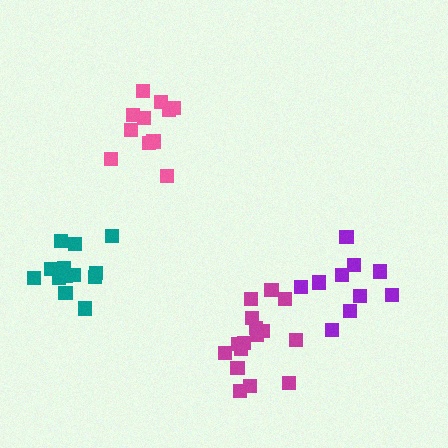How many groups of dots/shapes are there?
There are 4 groups.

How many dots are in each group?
Group 1: 10 dots, Group 2: 13 dots, Group 3: 11 dots, Group 4: 16 dots (50 total).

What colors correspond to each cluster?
The clusters are colored: purple, teal, pink, magenta.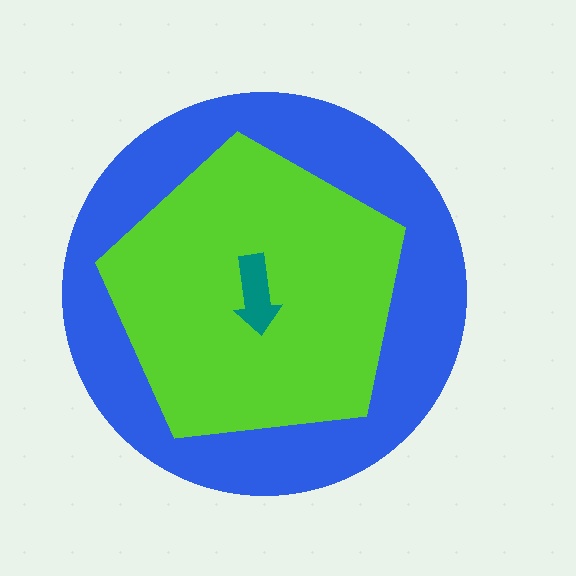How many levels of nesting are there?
3.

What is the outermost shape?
The blue circle.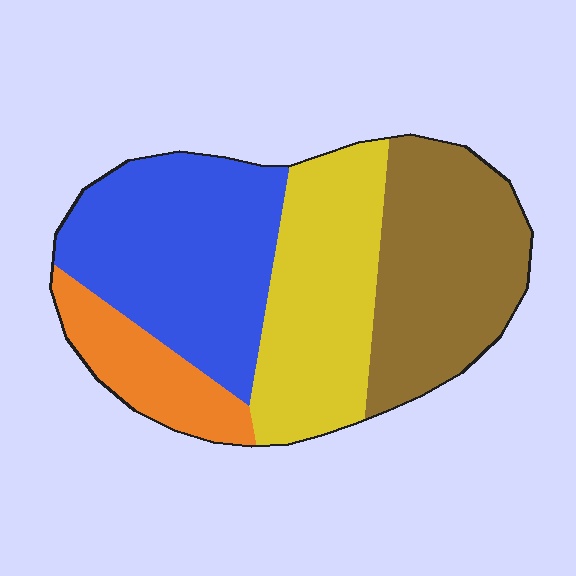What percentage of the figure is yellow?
Yellow takes up about one quarter (1/4) of the figure.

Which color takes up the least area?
Orange, at roughly 10%.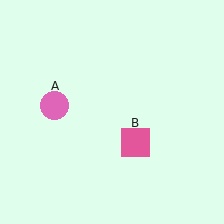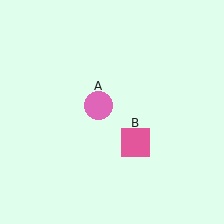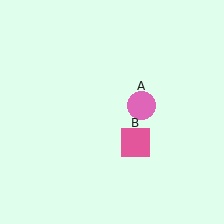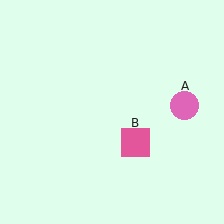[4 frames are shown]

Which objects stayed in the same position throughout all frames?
Pink square (object B) remained stationary.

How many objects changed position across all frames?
1 object changed position: pink circle (object A).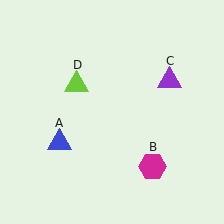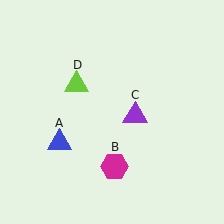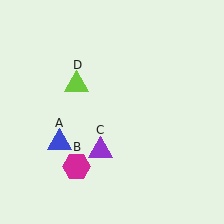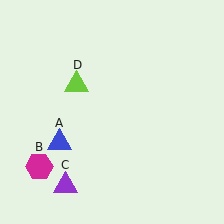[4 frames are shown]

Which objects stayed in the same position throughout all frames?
Blue triangle (object A) and lime triangle (object D) remained stationary.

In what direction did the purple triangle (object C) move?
The purple triangle (object C) moved down and to the left.